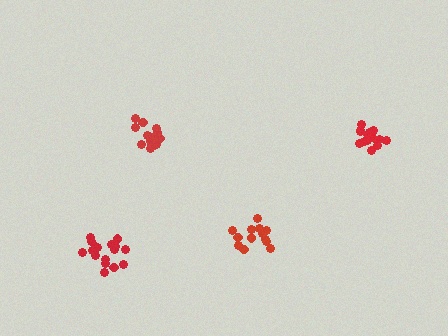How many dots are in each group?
Group 1: 14 dots, Group 2: 16 dots, Group 3: 13 dots, Group 4: 17 dots (60 total).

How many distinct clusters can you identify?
There are 4 distinct clusters.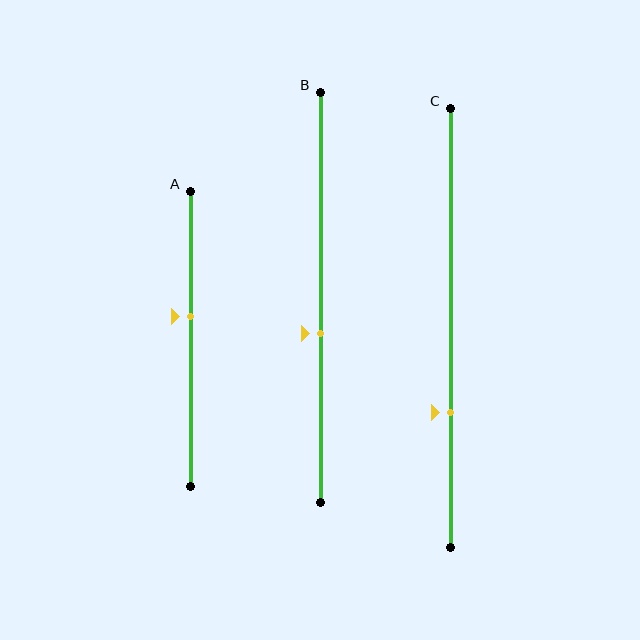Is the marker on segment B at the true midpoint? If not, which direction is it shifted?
No, the marker on segment B is shifted downward by about 9% of the segment length.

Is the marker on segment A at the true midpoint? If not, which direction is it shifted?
No, the marker on segment A is shifted upward by about 8% of the segment length.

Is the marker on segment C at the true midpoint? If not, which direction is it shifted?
No, the marker on segment C is shifted downward by about 19% of the segment length.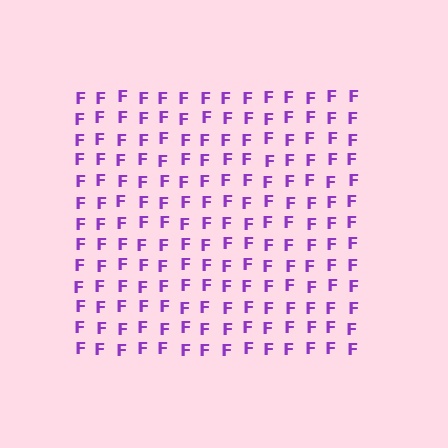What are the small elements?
The small elements are letter F's.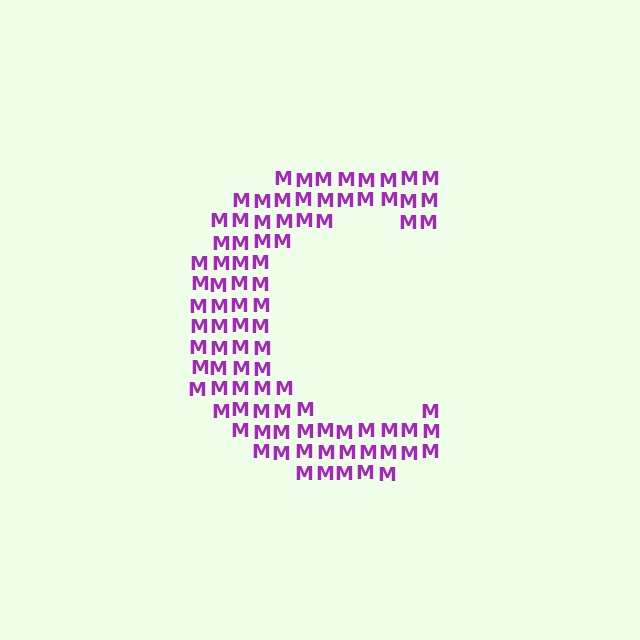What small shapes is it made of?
It is made of small letter M's.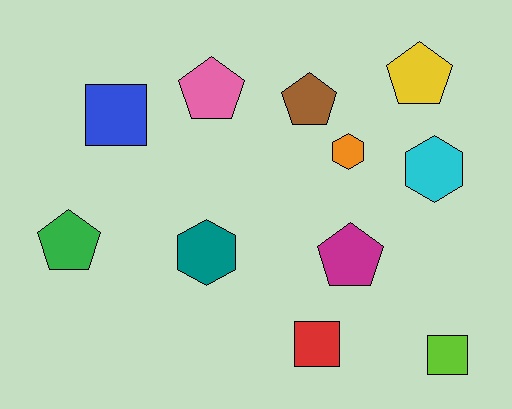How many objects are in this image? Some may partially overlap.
There are 11 objects.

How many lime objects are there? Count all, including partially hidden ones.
There is 1 lime object.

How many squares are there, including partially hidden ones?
There are 3 squares.